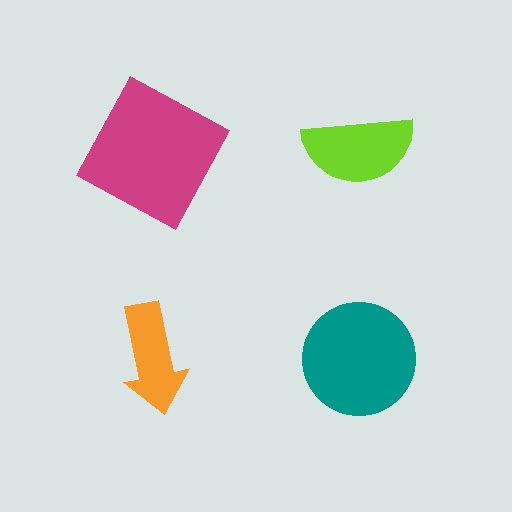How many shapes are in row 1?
2 shapes.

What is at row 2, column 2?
A teal circle.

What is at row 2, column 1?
An orange arrow.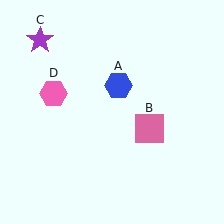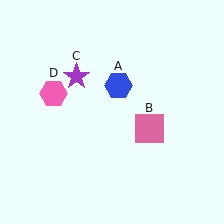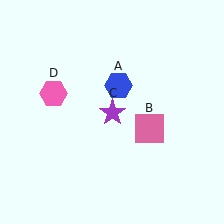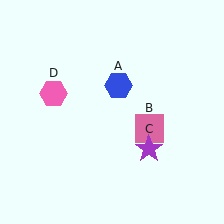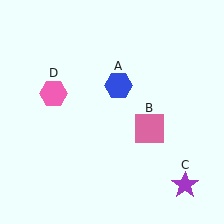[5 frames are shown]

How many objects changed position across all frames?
1 object changed position: purple star (object C).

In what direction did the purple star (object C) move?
The purple star (object C) moved down and to the right.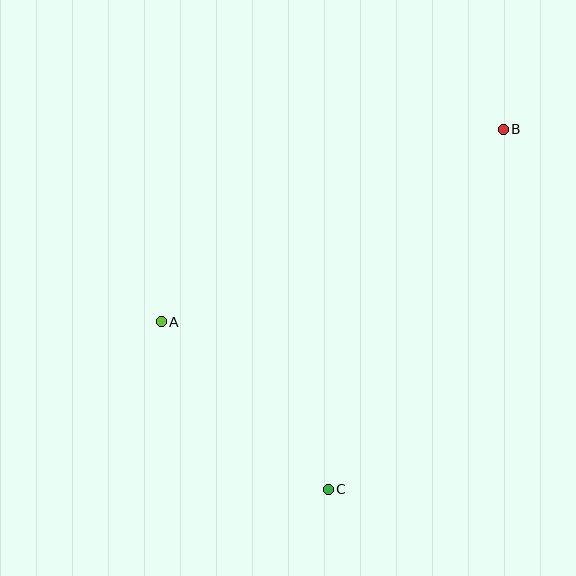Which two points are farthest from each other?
Points B and C are farthest from each other.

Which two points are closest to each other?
Points A and C are closest to each other.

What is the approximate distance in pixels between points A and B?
The distance between A and B is approximately 393 pixels.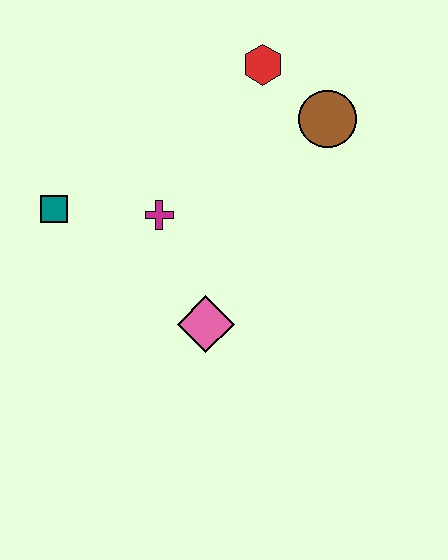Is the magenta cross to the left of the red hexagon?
Yes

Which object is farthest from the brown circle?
The teal square is farthest from the brown circle.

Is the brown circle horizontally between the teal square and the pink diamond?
No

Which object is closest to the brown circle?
The red hexagon is closest to the brown circle.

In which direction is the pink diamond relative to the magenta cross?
The pink diamond is below the magenta cross.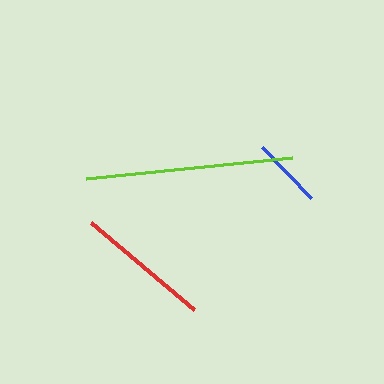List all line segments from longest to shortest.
From longest to shortest: lime, red, blue.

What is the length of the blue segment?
The blue segment is approximately 71 pixels long.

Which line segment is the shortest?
The blue line is the shortest at approximately 71 pixels.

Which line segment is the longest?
The lime line is the longest at approximately 208 pixels.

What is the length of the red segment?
The red segment is approximately 135 pixels long.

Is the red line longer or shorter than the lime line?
The lime line is longer than the red line.